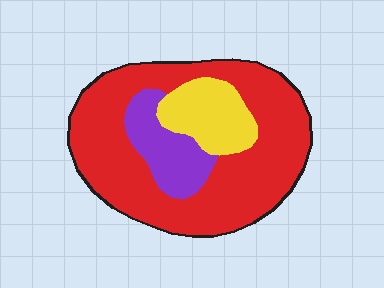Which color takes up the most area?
Red, at roughly 70%.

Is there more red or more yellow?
Red.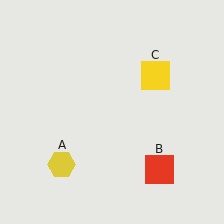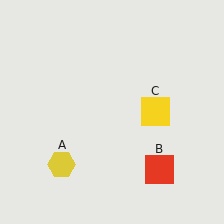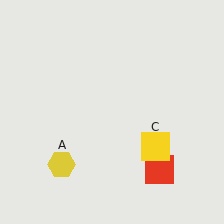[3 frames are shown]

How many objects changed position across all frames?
1 object changed position: yellow square (object C).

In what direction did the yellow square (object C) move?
The yellow square (object C) moved down.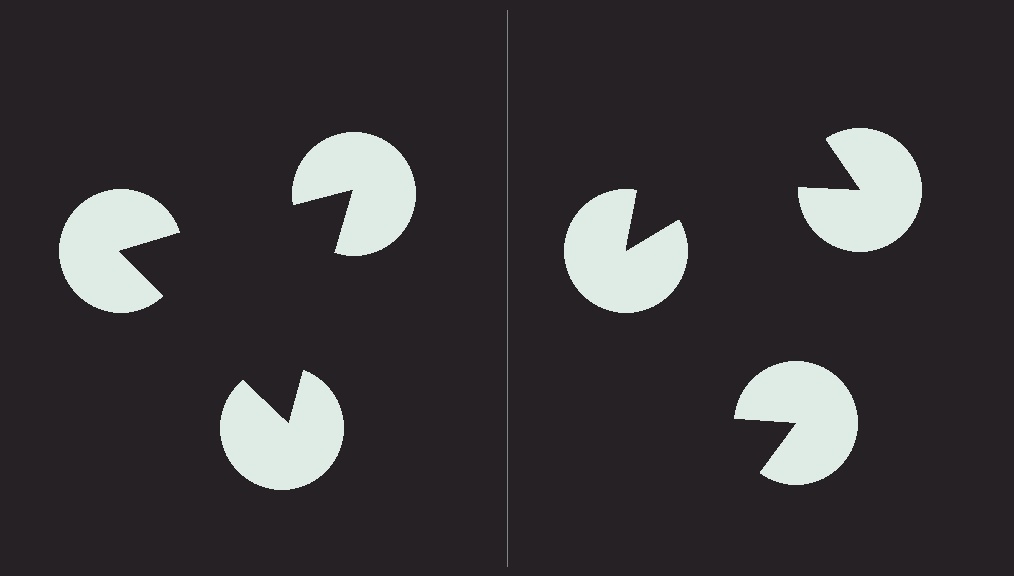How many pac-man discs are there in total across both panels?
6 — 3 on each side.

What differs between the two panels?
The pac-man discs are positioned identically on both sides; only the wedge orientations differ. On the left they align to a triangle; on the right they are misaligned.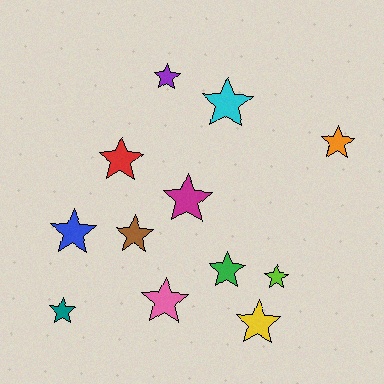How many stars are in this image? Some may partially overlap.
There are 12 stars.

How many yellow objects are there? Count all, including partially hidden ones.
There is 1 yellow object.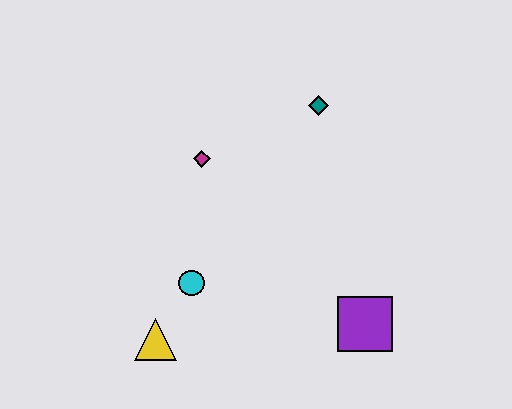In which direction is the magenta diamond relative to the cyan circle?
The magenta diamond is above the cyan circle.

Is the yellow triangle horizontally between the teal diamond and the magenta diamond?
No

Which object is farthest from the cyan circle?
The teal diamond is farthest from the cyan circle.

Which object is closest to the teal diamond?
The magenta diamond is closest to the teal diamond.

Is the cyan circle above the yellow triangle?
Yes